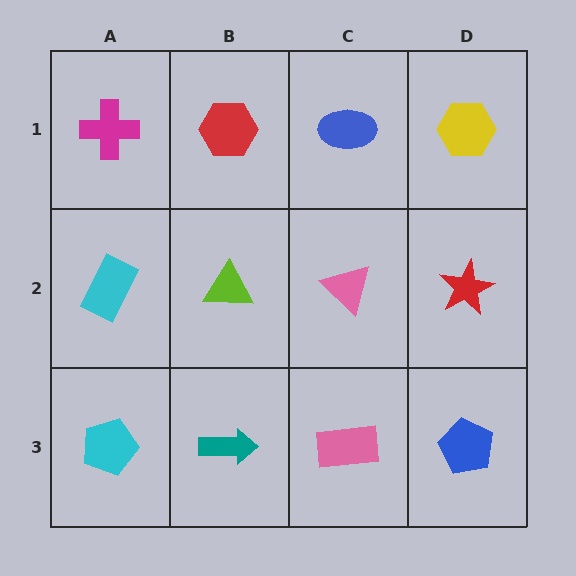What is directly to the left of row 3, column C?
A teal arrow.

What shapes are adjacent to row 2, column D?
A yellow hexagon (row 1, column D), a blue pentagon (row 3, column D), a pink triangle (row 2, column C).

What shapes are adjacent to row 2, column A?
A magenta cross (row 1, column A), a cyan pentagon (row 3, column A), a lime triangle (row 2, column B).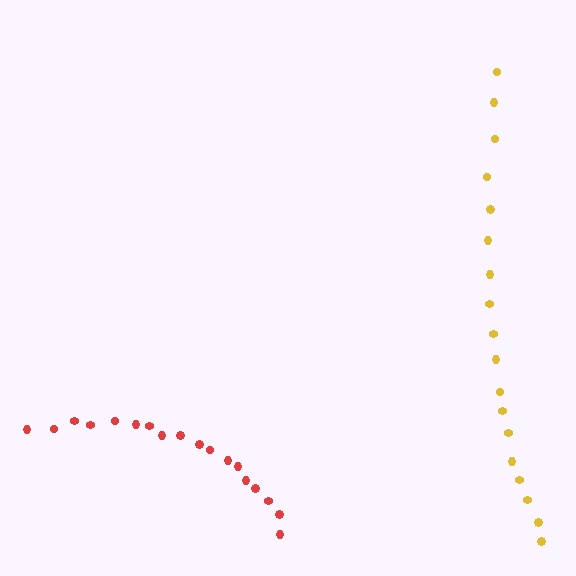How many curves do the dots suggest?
There are 2 distinct paths.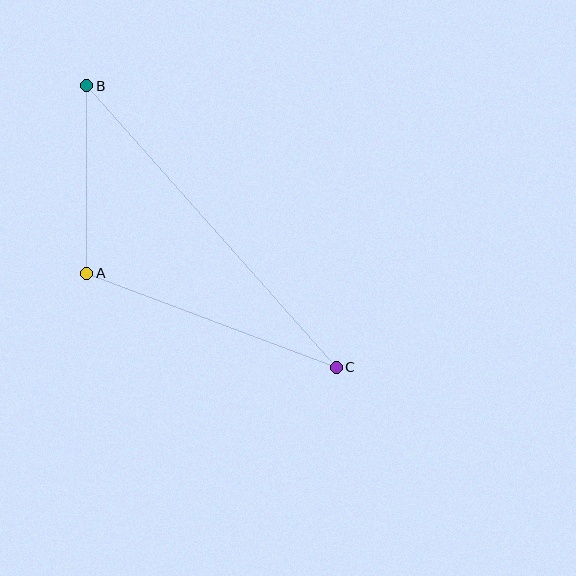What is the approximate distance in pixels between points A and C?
The distance between A and C is approximately 267 pixels.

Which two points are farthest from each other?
Points B and C are farthest from each other.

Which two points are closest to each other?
Points A and B are closest to each other.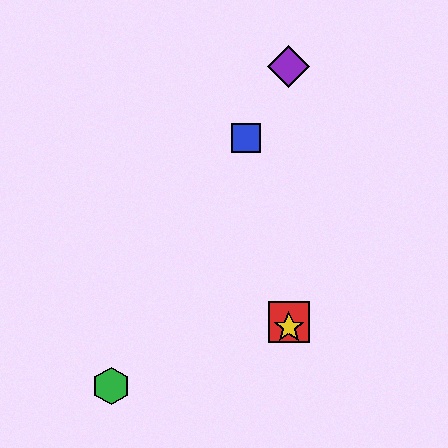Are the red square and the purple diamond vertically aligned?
Yes, both are at x≈289.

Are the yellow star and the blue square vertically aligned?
No, the yellow star is at x≈289 and the blue square is at x≈246.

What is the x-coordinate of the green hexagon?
The green hexagon is at x≈111.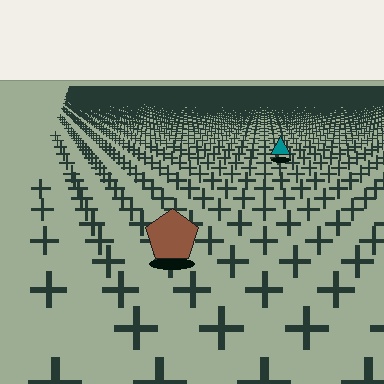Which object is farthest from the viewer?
The teal triangle is farthest from the viewer. It appears smaller and the ground texture around it is denser.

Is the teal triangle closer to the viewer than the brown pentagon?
No. The brown pentagon is closer — you can tell from the texture gradient: the ground texture is coarser near it.